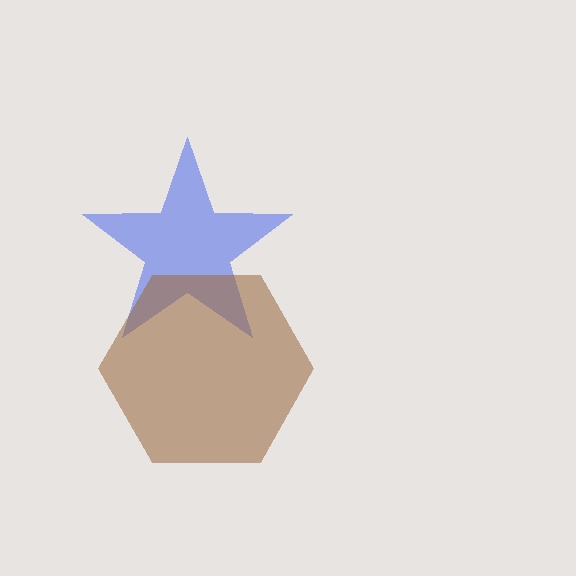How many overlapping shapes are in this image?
There are 2 overlapping shapes in the image.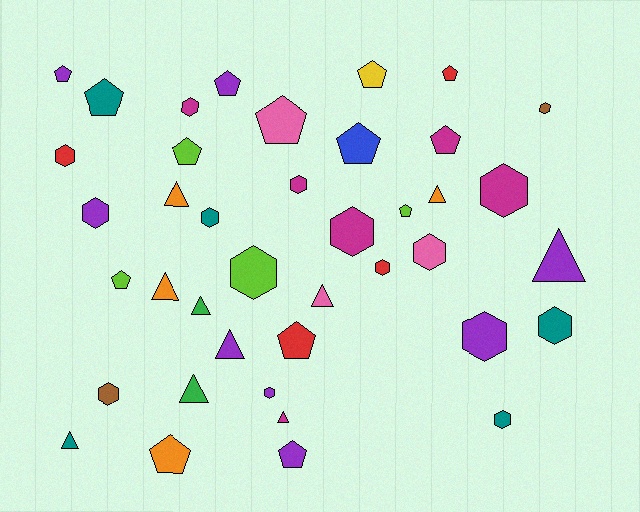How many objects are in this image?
There are 40 objects.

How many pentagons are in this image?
There are 14 pentagons.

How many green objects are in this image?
There are 2 green objects.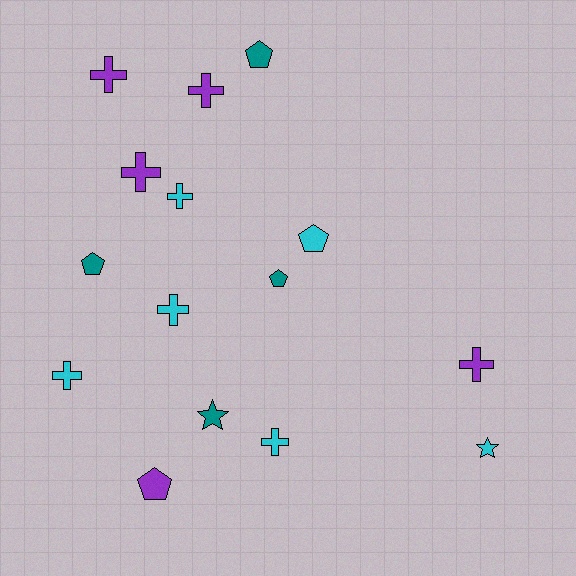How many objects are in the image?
There are 15 objects.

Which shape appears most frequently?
Cross, with 8 objects.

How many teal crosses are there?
There are no teal crosses.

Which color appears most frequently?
Cyan, with 6 objects.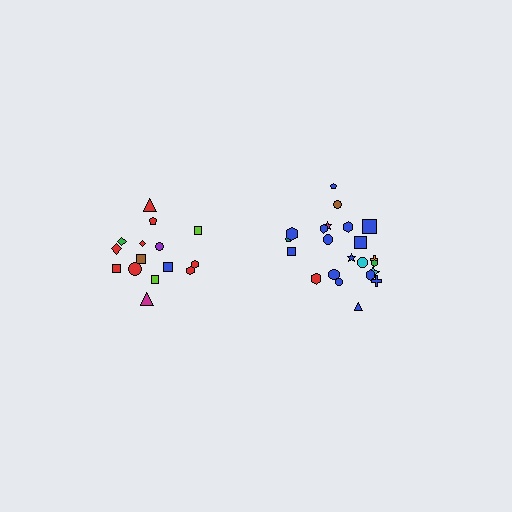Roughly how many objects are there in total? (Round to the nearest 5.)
Roughly 35 objects in total.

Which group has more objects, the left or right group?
The right group.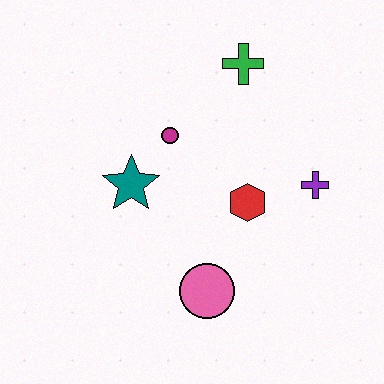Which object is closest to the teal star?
The magenta circle is closest to the teal star.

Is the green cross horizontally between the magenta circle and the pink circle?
No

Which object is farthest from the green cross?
The pink circle is farthest from the green cross.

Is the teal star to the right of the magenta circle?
No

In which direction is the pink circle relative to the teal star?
The pink circle is below the teal star.